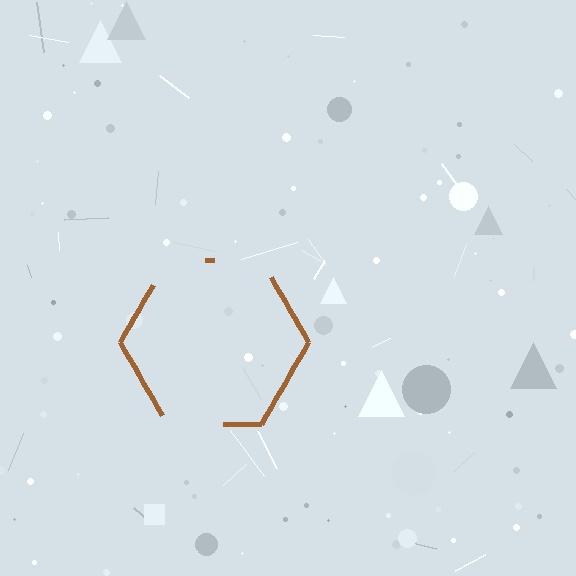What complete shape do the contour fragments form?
The contour fragments form a hexagon.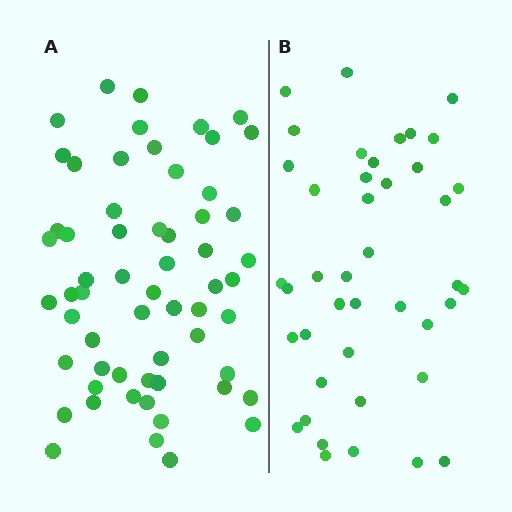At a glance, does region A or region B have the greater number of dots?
Region A (the left region) has more dots.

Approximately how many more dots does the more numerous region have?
Region A has approximately 20 more dots than region B.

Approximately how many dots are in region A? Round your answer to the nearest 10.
About 60 dots.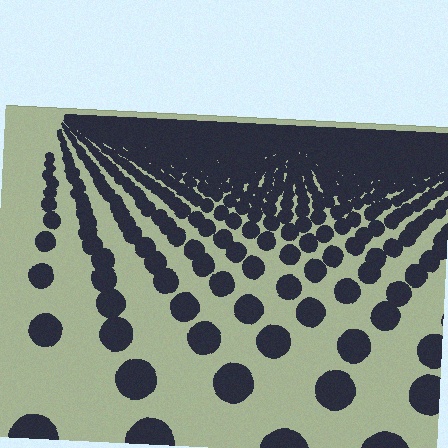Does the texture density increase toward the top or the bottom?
Density increases toward the top.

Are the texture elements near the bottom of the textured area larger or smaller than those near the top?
Larger. Near the bottom, elements are closer to the viewer and appear at a bigger on-screen size.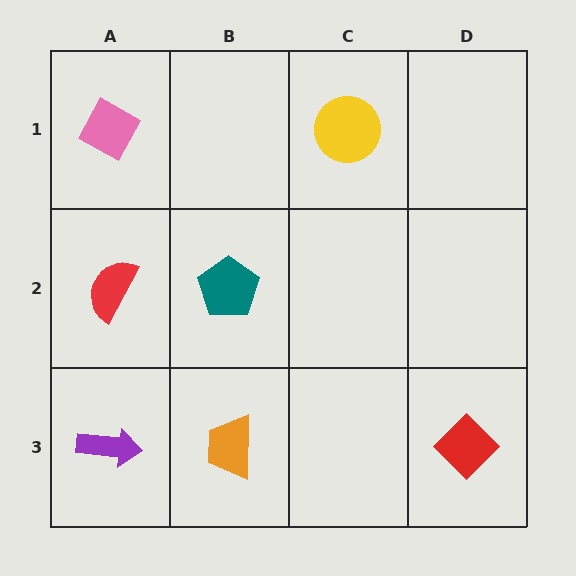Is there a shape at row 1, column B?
No, that cell is empty.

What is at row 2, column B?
A teal pentagon.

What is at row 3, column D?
A red diamond.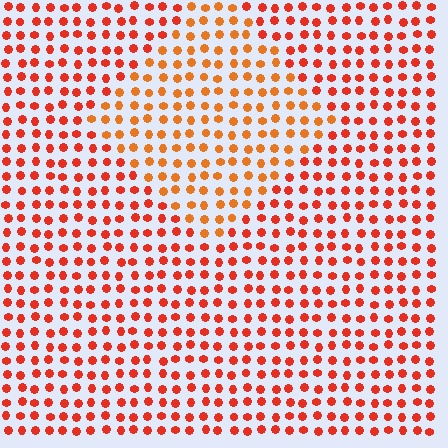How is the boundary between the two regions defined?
The boundary is defined purely by a slight shift in hue (about 22 degrees). Spacing, size, and orientation are identical on both sides.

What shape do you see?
I see a diamond.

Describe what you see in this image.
The image is filled with small red elements in a uniform arrangement. A diamond-shaped region is visible where the elements are tinted to a slightly different hue, forming a subtle color boundary.